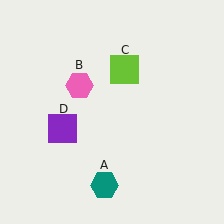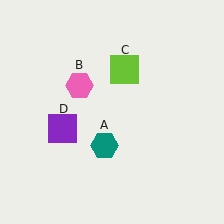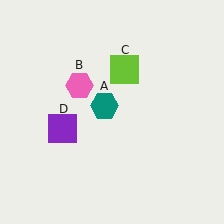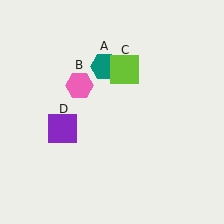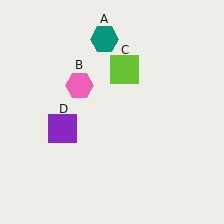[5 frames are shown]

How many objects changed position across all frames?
1 object changed position: teal hexagon (object A).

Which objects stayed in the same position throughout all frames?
Pink hexagon (object B) and lime square (object C) and purple square (object D) remained stationary.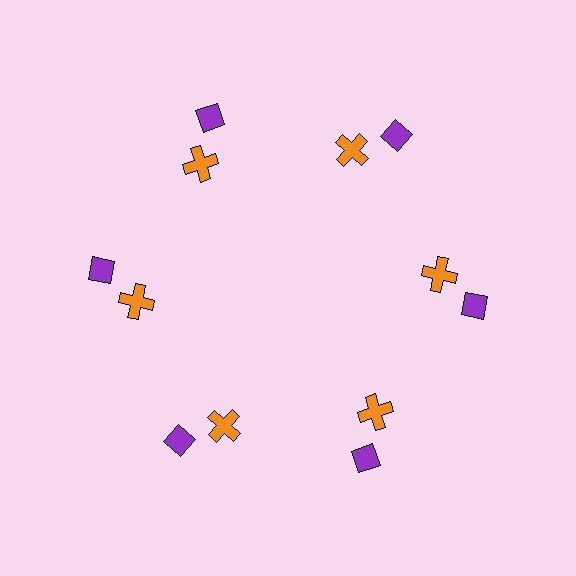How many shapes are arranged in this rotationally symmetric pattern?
There are 12 shapes, arranged in 6 groups of 2.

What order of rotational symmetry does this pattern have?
This pattern has 6-fold rotational symmetry.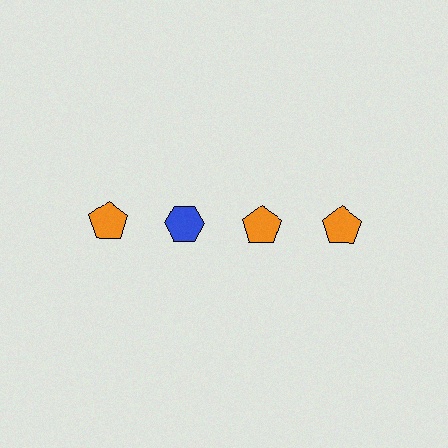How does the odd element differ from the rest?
It differs in both color (blue instead of orange) and shape (hexagon instead of pentagon).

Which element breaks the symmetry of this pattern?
The blue hexagon in the top row, second from left column breaks the symmetry. All other shapes are orange pentagons.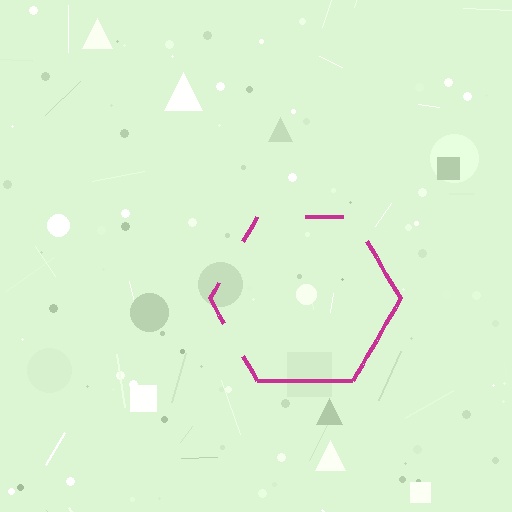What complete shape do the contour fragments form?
The contour fragments form a hexagon.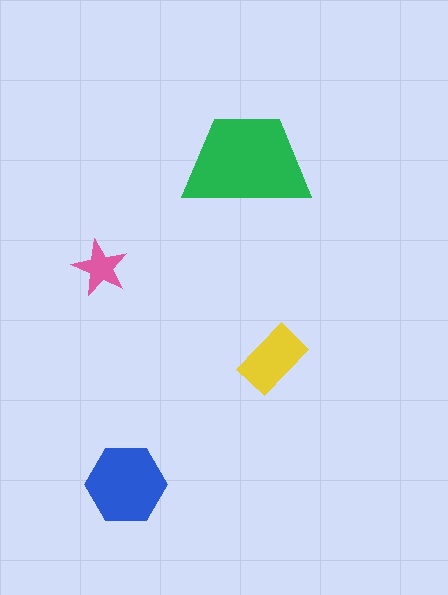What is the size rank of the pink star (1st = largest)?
4th.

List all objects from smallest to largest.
The pink star, the yellow rectangle, the blue hexagon, the green trapezoid.